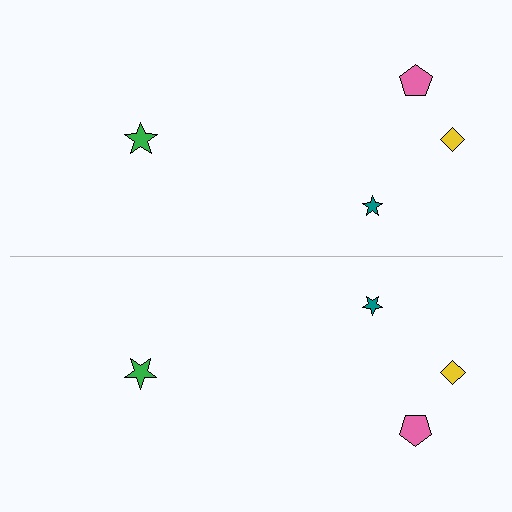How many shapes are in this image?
There are 8 shapes in this image.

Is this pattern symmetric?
Yes, this pattern has bilateral (reflection) symmetry.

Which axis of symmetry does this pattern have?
The pattern has a horizontal axis of symmetry running through the center of the image.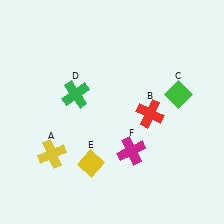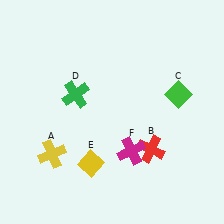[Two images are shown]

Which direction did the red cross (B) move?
The red cross (B) moved down.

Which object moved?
The red cross (B) moved down.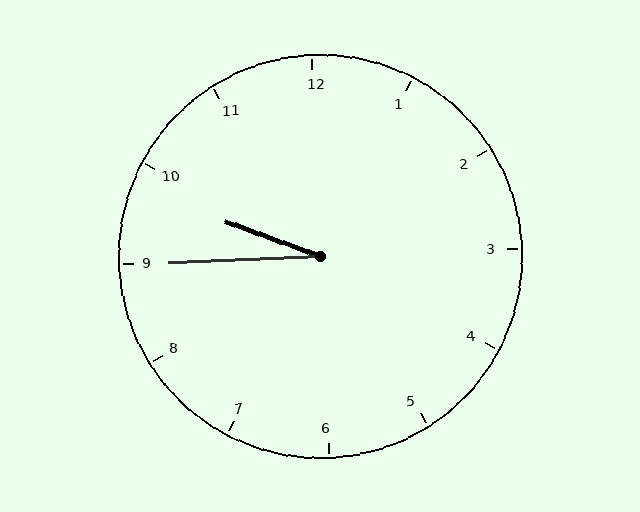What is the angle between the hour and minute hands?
Approximately 22 degrees.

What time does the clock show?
9:45.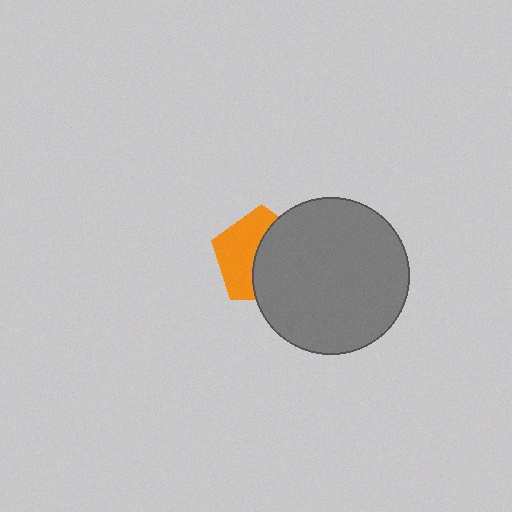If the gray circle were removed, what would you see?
You would see the complete orange pentagon.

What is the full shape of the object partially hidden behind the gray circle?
The partially hidden object is an orange pentagon.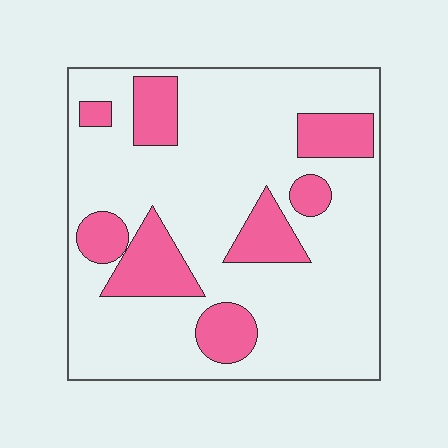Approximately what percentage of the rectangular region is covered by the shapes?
Approximately 25%.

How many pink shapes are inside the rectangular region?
8.